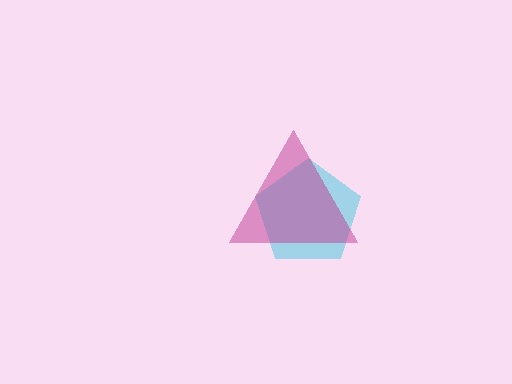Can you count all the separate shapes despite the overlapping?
Yes, there are 2 separate shapes.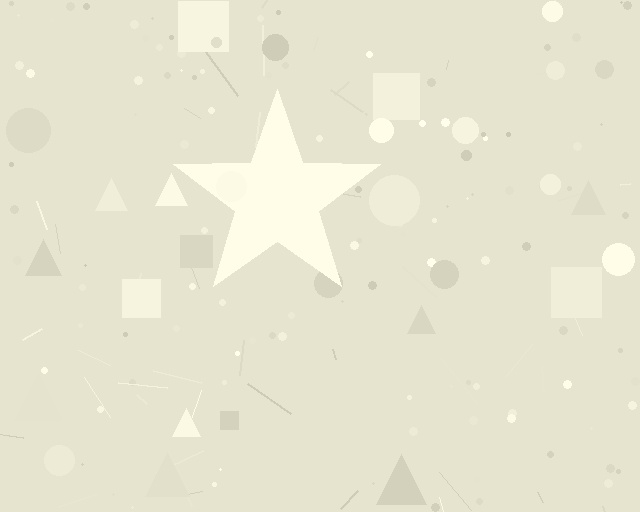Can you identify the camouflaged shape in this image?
The camouflaged shape is a star.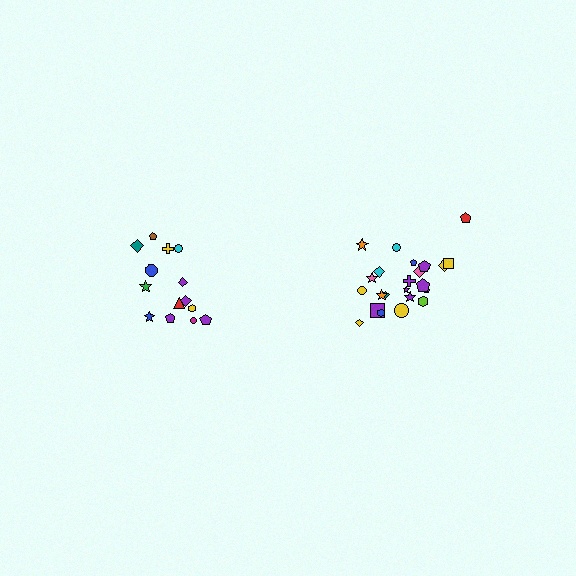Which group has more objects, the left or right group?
The right group.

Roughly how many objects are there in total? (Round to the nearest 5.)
Roughly 40 objects in total.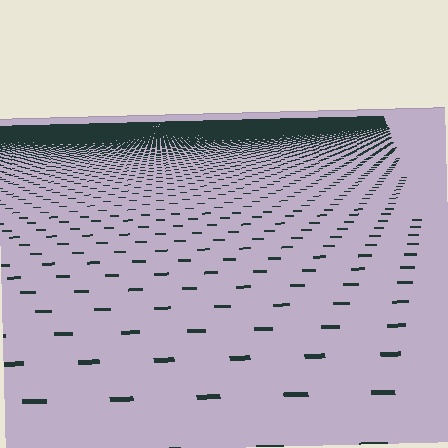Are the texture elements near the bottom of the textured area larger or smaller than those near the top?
Larger. Near the bottom, elements are closer to the viewer and appear at a bigger on-screen size.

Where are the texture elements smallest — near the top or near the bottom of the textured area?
Near the top.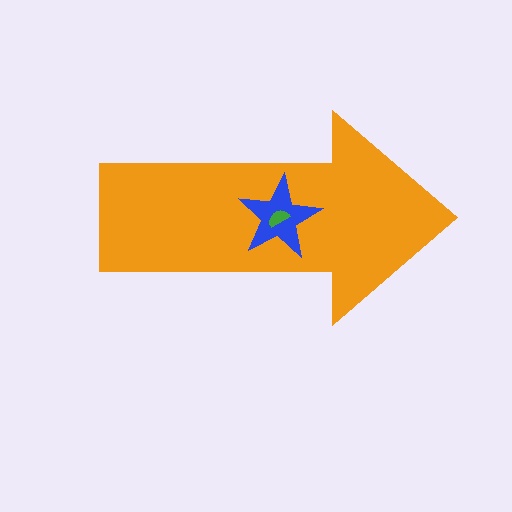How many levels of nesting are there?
3.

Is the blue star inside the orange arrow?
Yes.